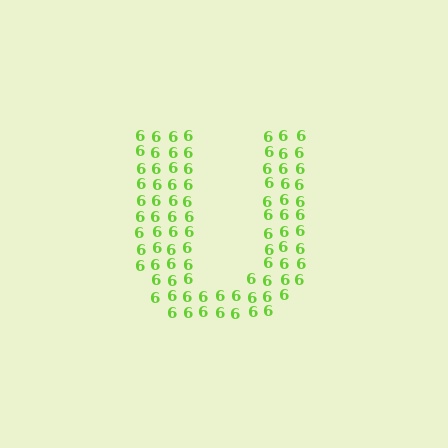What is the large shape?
The large shape is the letter U.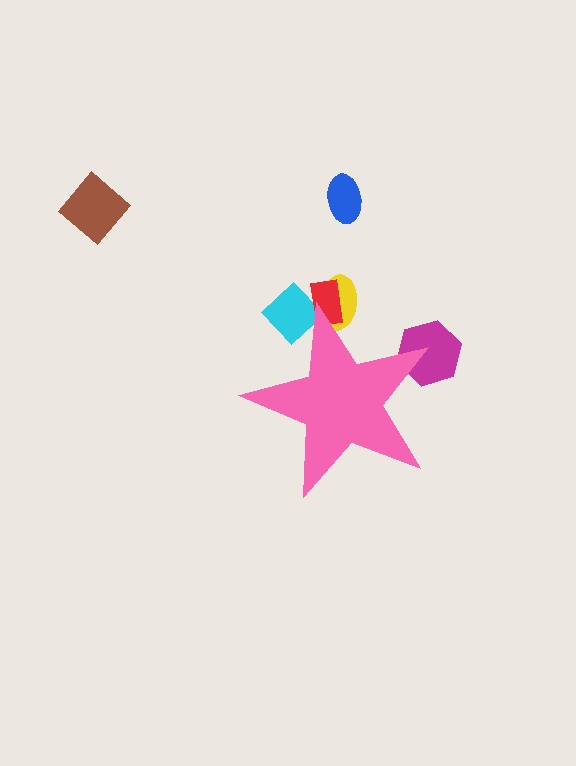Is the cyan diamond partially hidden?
Yes, the cyan diamond is partially hidden behind the pink star.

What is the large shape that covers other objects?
A pink star.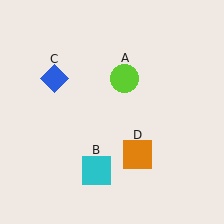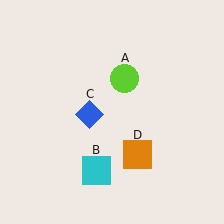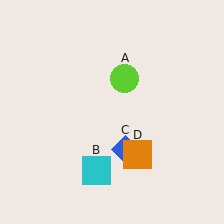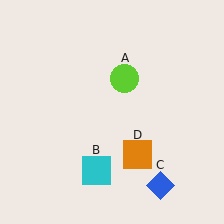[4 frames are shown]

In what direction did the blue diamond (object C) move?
The blue diamond (object C) moved down and to the right.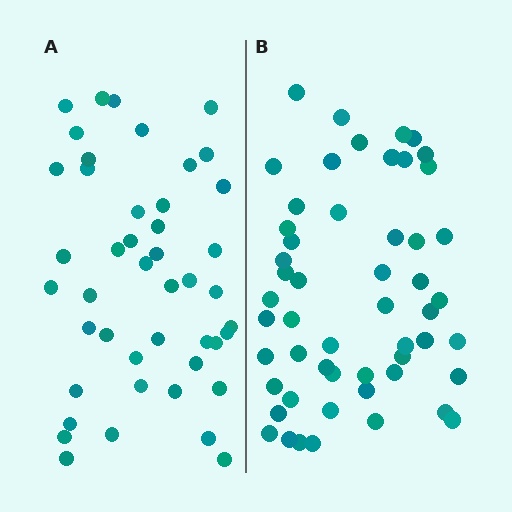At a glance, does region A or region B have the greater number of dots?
Region B (the right region) has more dots.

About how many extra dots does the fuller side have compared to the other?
Region B has roughly 8 or so more dots than region A.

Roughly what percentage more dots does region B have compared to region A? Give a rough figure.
About 20% more.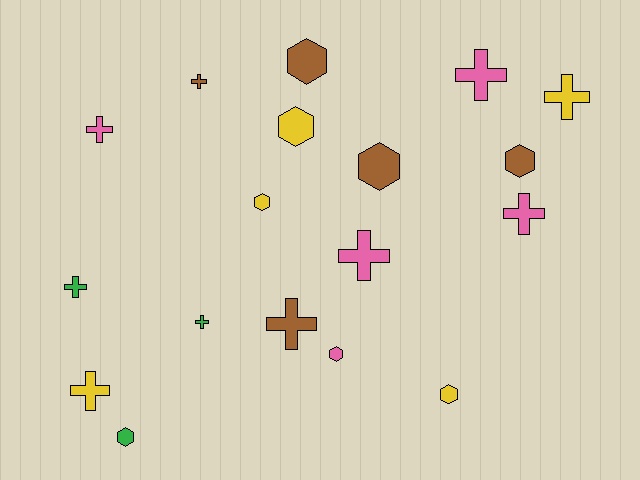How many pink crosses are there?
There are 4 pink crosses.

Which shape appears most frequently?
Cross, with 10 objects.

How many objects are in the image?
There are 18 objects.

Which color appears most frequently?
Brown, with 5 objects.